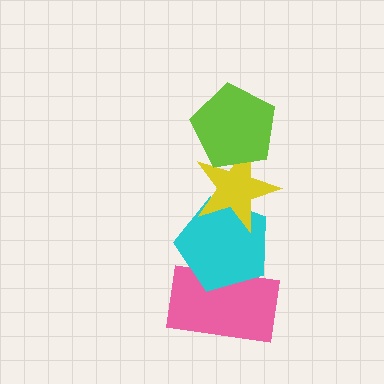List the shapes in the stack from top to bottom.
From top to bottom: the lime pentagon, the yellow star, the cyan pentagon, the pink rectangle.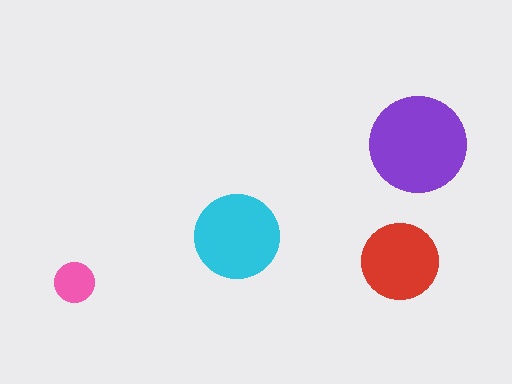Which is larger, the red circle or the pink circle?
The red one.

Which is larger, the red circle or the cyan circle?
The cyan one.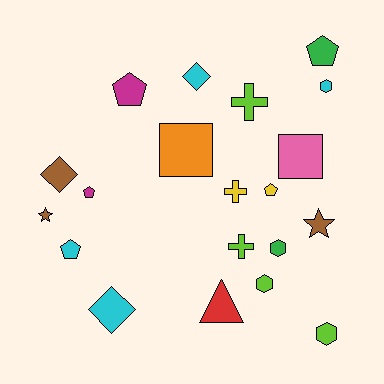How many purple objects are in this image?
There are no purple objects.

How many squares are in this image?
There are 2 squares.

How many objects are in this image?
There are 20 objects.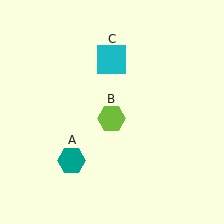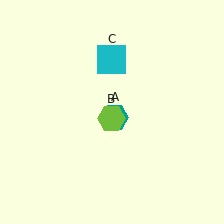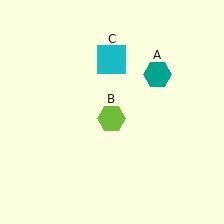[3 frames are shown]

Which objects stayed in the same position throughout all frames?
Lime hexagon (object B) and cyan square (object C) remained stationary.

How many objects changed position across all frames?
1 object changed position: teal hexagon (object A).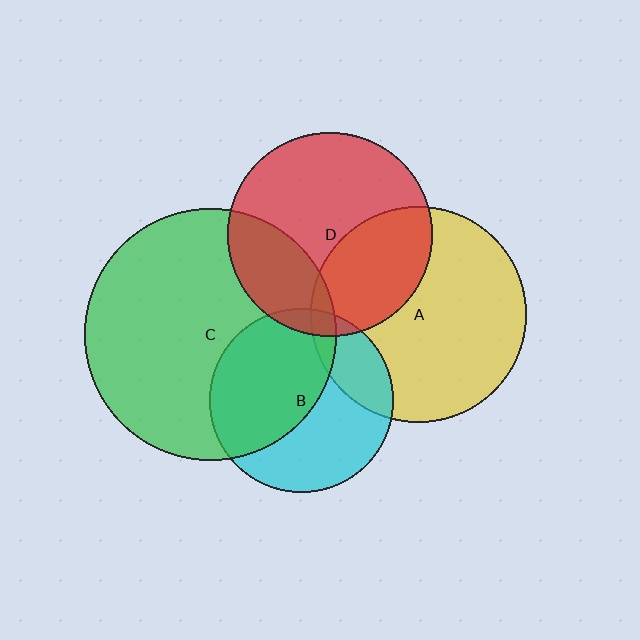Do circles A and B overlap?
Yes.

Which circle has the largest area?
Circle C (green).